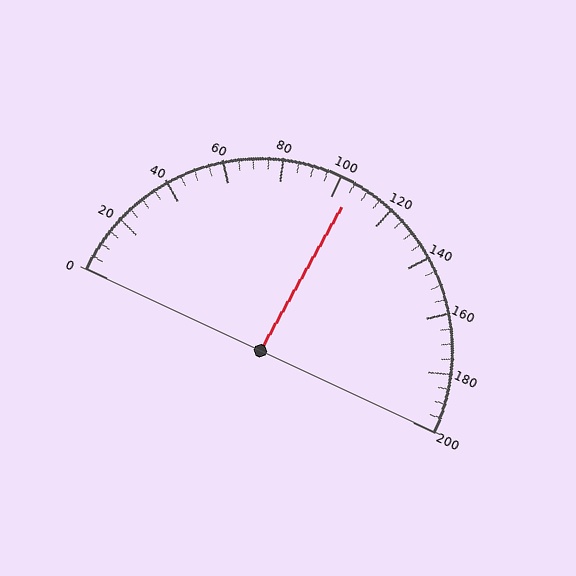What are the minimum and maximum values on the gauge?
The gauge ranges from 0 to 200.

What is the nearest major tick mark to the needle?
The nearest major tick mark is 100.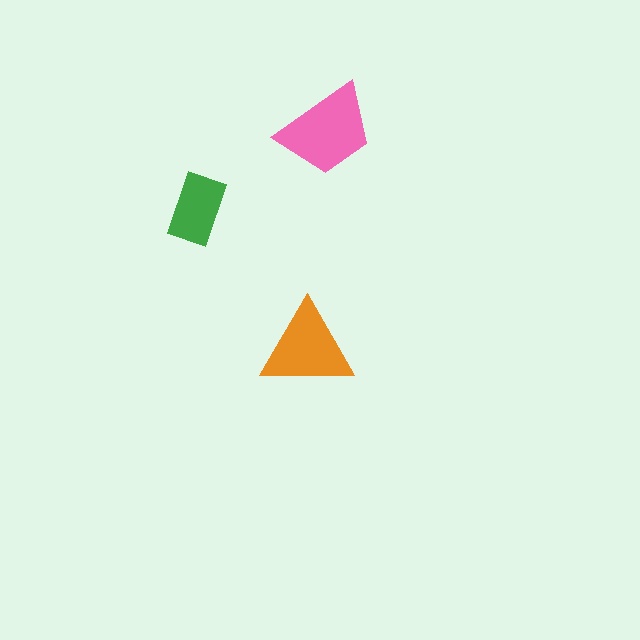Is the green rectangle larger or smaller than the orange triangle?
Smaller.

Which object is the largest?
The pink trapezoid.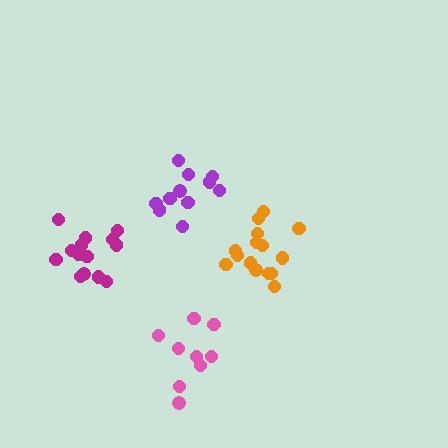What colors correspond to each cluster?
The clusters are colored: magenta, purple, pink, orange.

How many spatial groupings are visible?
There are 4 spatial groupings.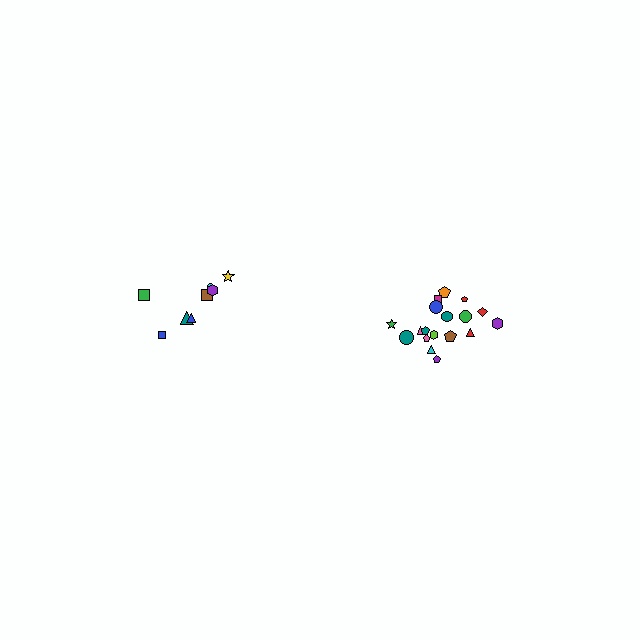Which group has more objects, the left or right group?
The right group.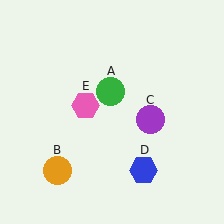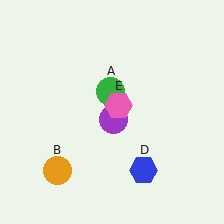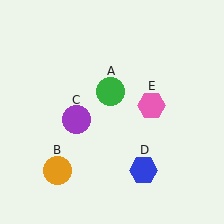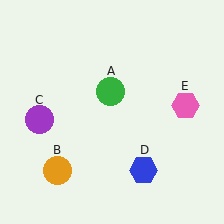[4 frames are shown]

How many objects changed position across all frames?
2 objects changed position: purple circle (object C), pink hexagon (object E).